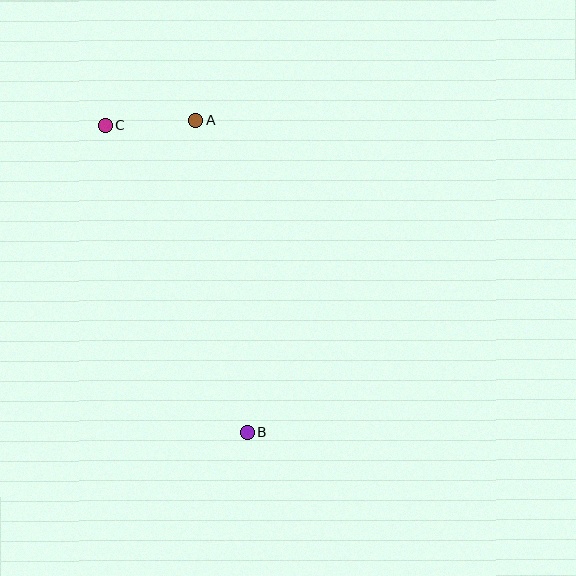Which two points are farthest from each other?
Points B and C are farthest from each other.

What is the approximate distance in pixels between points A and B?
The distance between A and B is approximately 316 pixels.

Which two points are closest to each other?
Points A and C are closest to each other.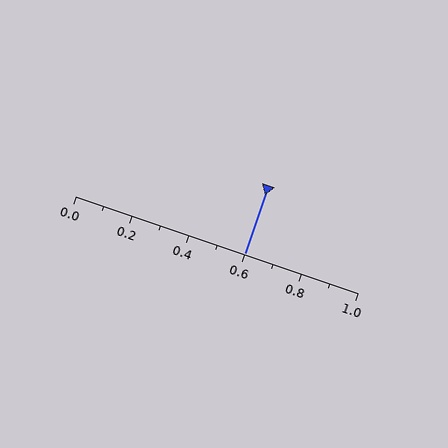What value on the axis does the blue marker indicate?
The marker indicates approximately 0.6.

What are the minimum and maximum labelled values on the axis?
The axis runs from 0.0 to 1.0.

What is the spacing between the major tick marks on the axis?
The major ticks are spaced 0.2 apart.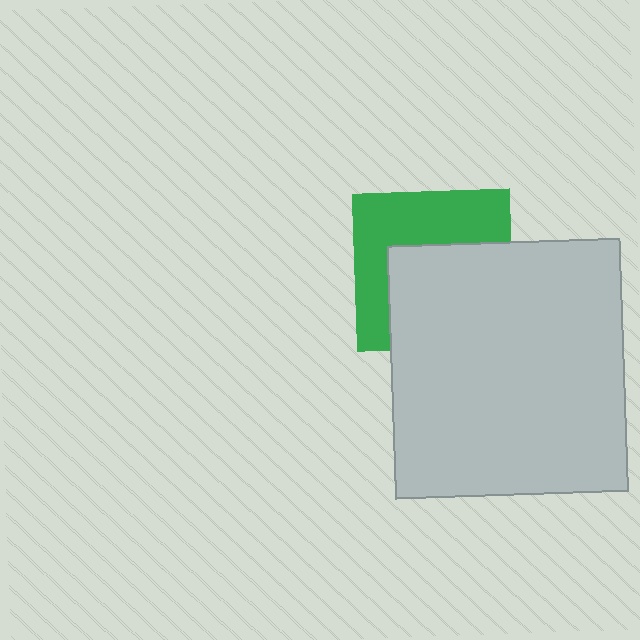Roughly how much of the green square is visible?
About half of it is visible (roughly 47%).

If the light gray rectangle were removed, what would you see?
You would see the complete green square.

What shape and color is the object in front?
The object in front is a light gray rectangle.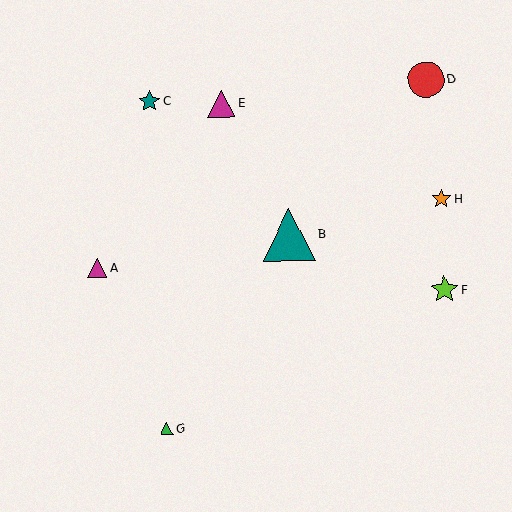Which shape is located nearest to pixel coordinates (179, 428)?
The green triangle (labeled G) at (167, 429) is nearest to that location.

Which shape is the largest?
The teal triangle (labeled B) is the largest.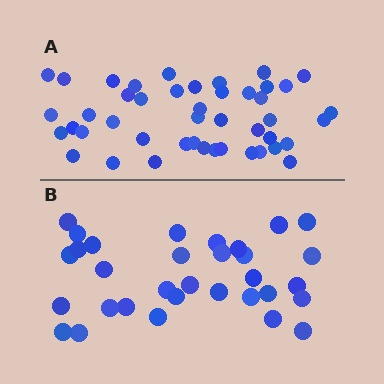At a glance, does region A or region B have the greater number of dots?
Region A (the top region) has more dots.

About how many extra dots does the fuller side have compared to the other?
Region A has approximately 15 more dots than region B.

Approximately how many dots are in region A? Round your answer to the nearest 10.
About 40 dots. (The exact count is 45, which rounds to 40.)